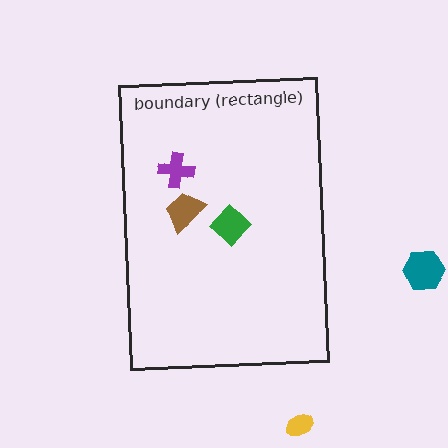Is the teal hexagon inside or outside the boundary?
Outside.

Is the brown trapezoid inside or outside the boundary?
Inside.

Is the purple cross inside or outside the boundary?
Inside.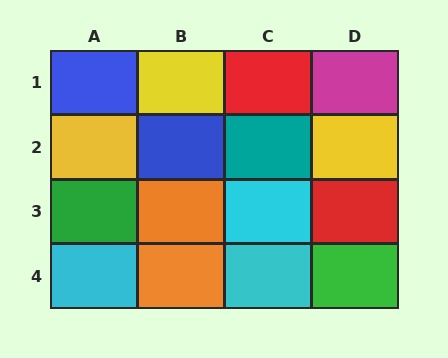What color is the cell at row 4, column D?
Green.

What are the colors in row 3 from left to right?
Green, orange, cyan, red.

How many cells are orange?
2 cells are orange.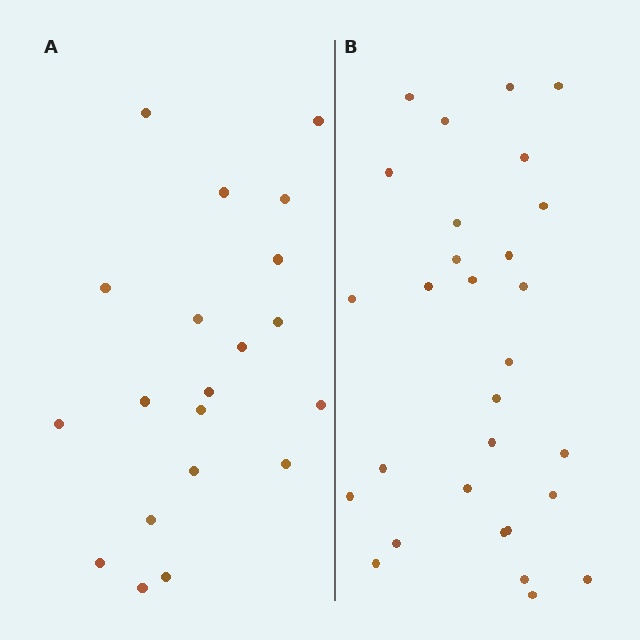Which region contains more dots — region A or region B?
Region B (the right region) has more dots.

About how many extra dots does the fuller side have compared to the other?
Region B has roughly 8 or so more dots than region A.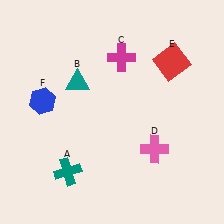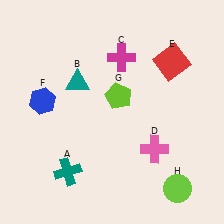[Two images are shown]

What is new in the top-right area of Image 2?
A lime pentagon (G) was added in the top-right area of Image 2.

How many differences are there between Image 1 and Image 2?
There are 2 differences between the two images.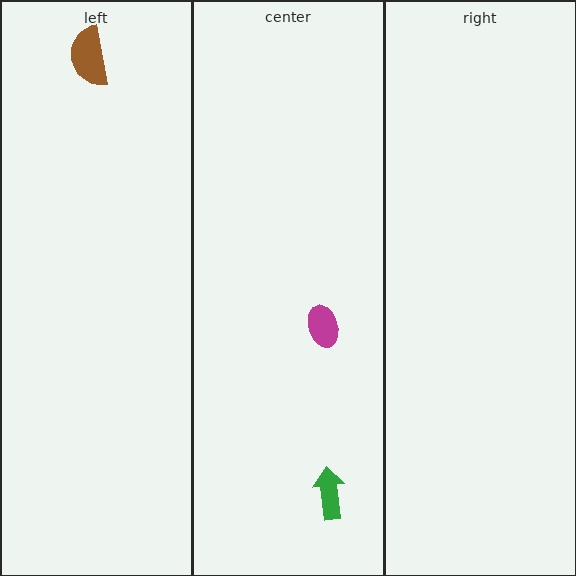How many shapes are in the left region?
1.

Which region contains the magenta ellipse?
The center region.